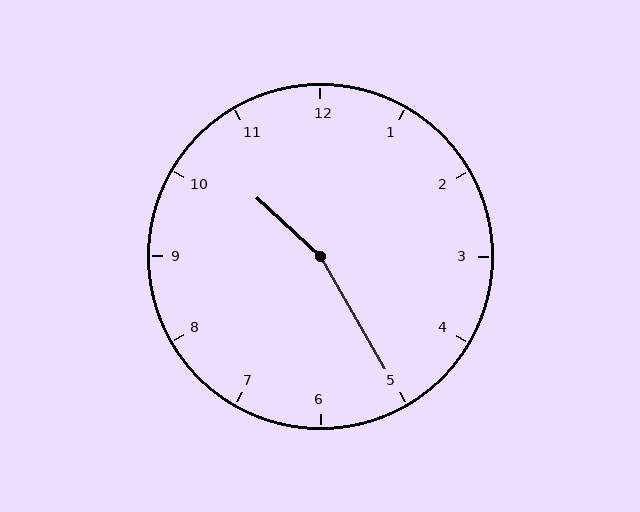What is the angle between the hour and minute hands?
Approximately 162 degrees.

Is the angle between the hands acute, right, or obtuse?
It is obtuse.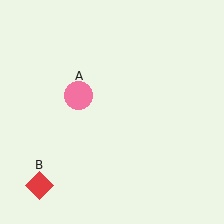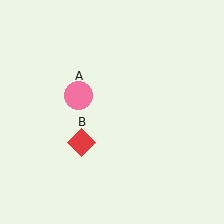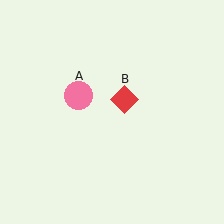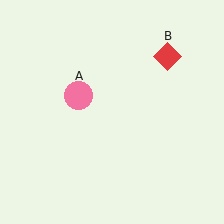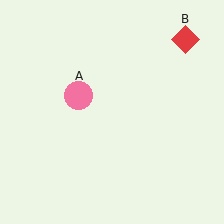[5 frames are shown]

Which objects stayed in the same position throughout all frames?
Pink circle (object A) remained stationary.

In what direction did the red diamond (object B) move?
The red diamond (object B) moved up and to the right.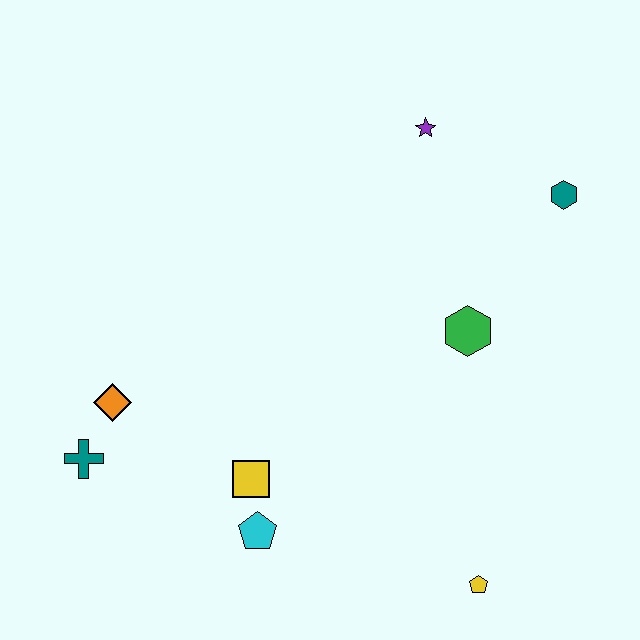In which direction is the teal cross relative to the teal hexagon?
The teal cross is to the left of the teal hexagon.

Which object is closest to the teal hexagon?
The purple star is closest to the teal hexagon.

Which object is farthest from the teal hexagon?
The teal cross is farthest from the teal hexagon.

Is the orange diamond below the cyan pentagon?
No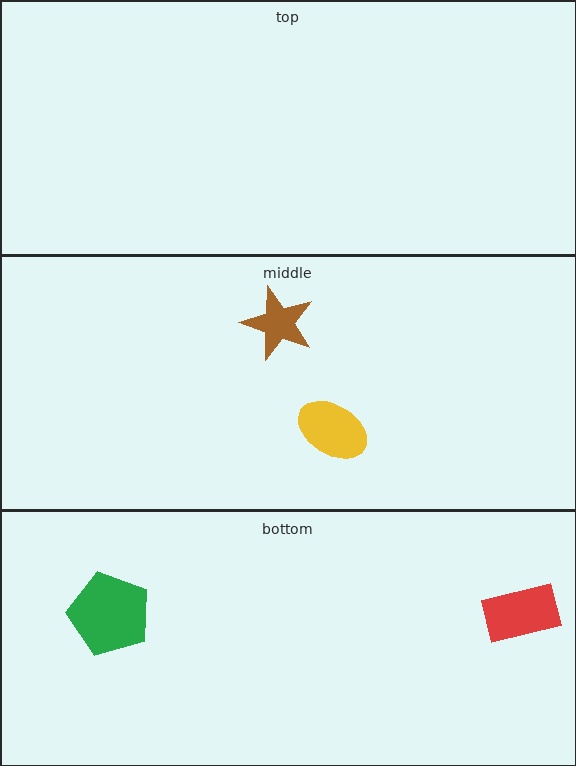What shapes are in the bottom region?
The green pentagon, the red rectangle.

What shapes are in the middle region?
The yellow ellipse, the brown star.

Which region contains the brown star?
The middle region.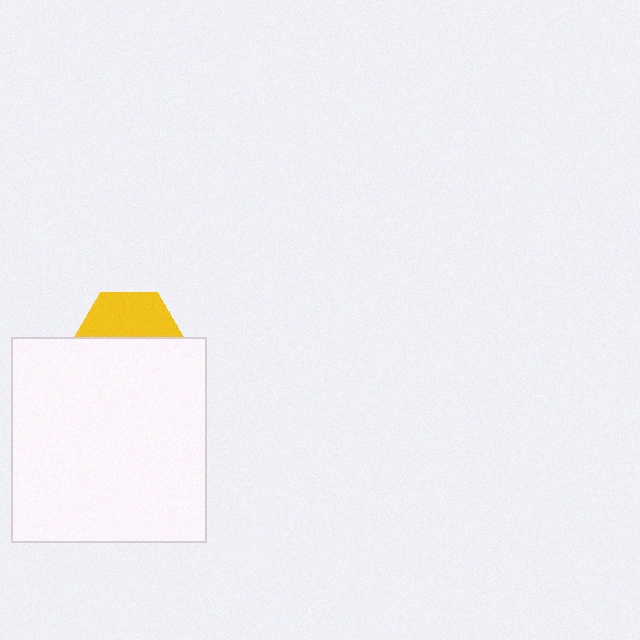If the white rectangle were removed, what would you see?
You would see the complete yellow hexagon.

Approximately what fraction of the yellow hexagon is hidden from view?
Roughly 56% of the yellow hexagon is hidden behind the white rectangle.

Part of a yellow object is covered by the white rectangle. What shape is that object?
It is a hexagon.